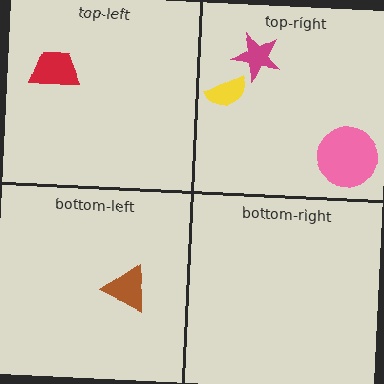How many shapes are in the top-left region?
1.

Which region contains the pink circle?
The top-right region.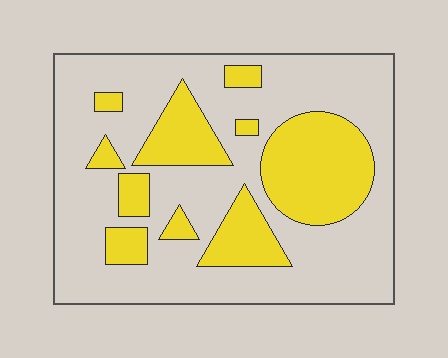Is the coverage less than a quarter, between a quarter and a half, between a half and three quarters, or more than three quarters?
Between a quarter and a half.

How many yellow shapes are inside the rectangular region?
10.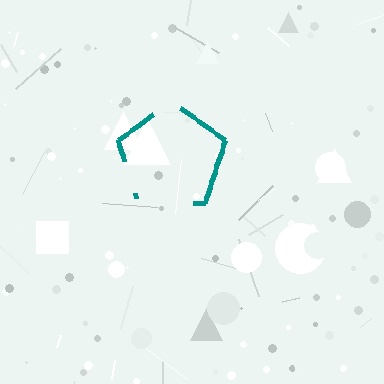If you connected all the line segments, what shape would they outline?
They would outline a pentagon.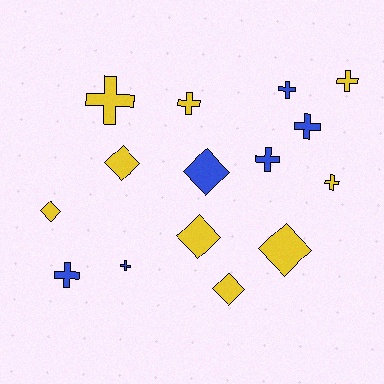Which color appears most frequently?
Yellow, with 9 objects.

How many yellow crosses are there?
There are 4 yellow crosses.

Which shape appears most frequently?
Cross, with 9 objects.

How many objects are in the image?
There are 15 objects.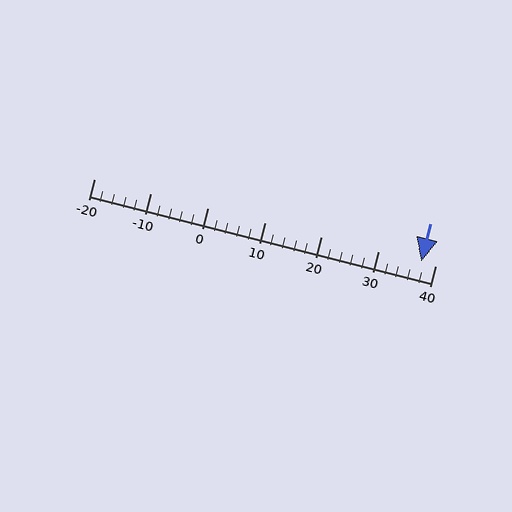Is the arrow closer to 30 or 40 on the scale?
The arrow is closer to 40.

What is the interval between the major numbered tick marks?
The major tick marks are spaced 10 units apart.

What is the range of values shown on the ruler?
The ruler shows values from -20 to 40.